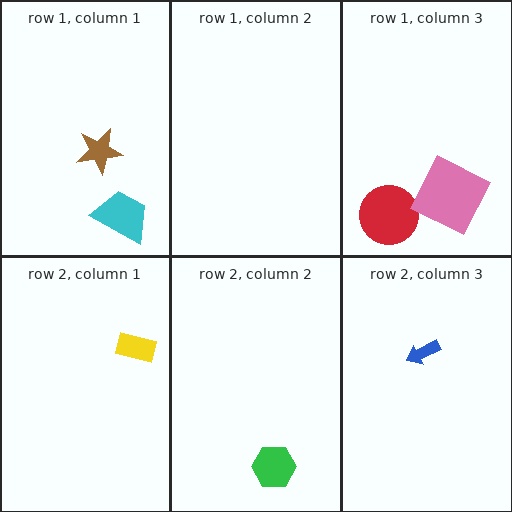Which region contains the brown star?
The row 1, column 1 region.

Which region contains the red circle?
The row 1, column 3 region.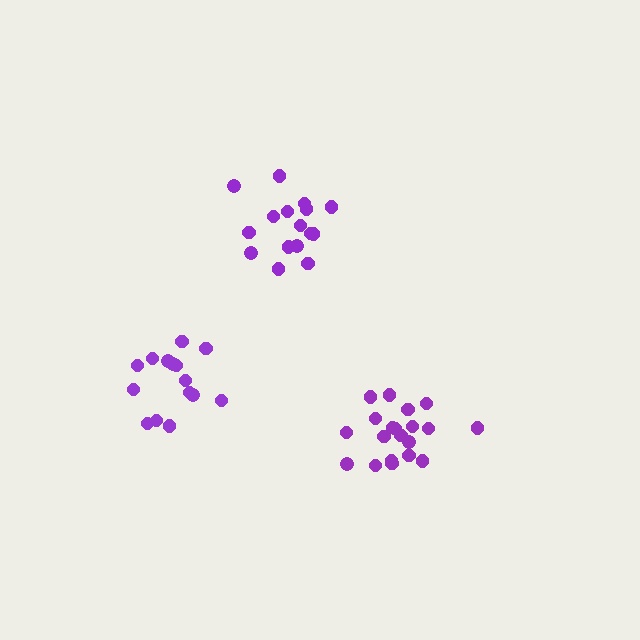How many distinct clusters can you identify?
There are 3 distinct clusters.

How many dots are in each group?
Group 1: 16 dots, Group 2: 20 dots, Group 3: 15 dots (51 total).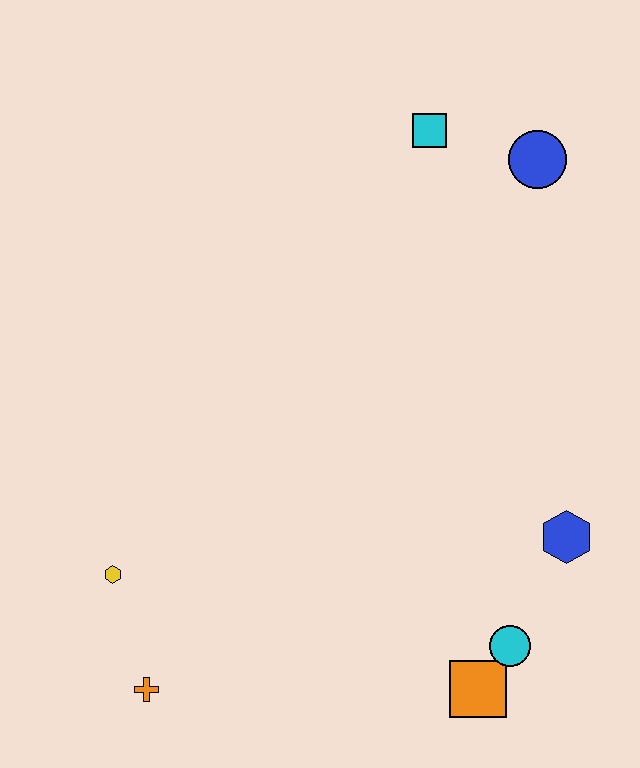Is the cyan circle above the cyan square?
No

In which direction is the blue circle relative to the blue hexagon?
The blue circle is above the blue hexagon.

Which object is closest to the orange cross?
The yellow hexagon is closest to the orange cross.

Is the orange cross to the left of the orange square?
Yes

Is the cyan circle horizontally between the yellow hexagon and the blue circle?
Yes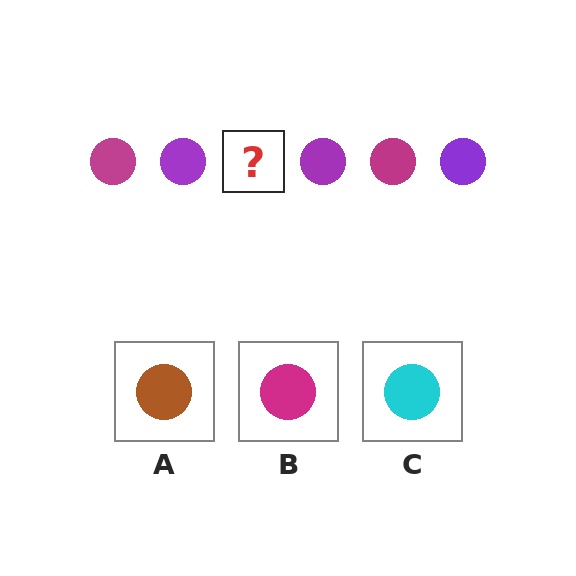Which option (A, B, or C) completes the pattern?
B.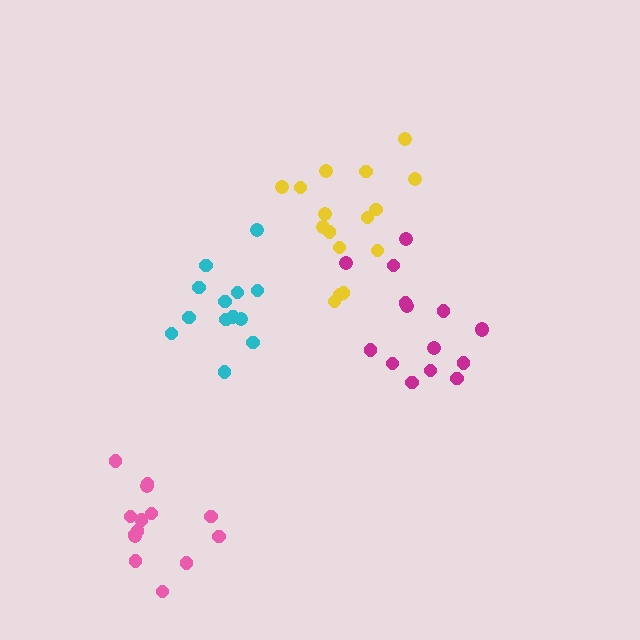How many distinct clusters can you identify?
There are 4 distinct clusters.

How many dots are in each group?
Group 1: 16 dots, Group 2: 14 dots, Group 3: 15 dots, Group 4: 14 dots (59 total).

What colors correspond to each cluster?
The clusters are colored: yellow, cyan, magenta, pink.